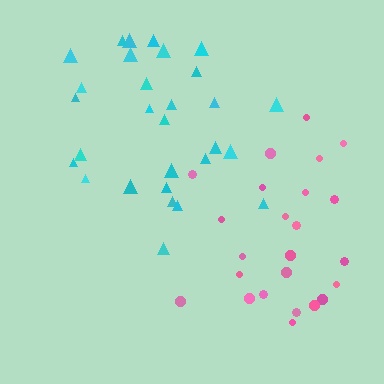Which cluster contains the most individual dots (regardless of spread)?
Cyan (29).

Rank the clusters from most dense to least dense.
cyan, pink.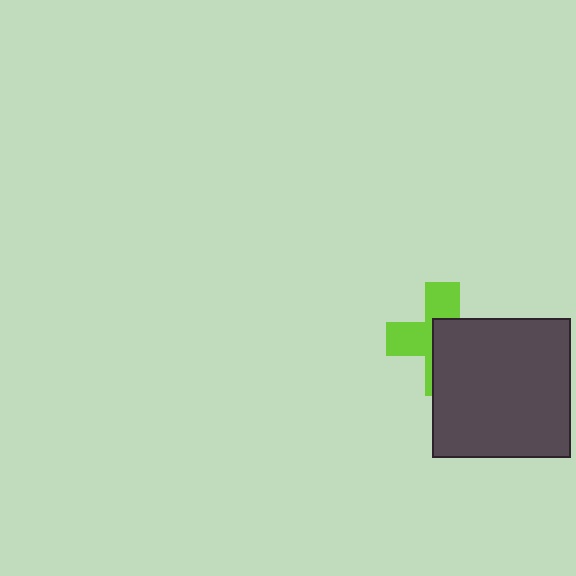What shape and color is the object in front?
The object in front is a dark gray square.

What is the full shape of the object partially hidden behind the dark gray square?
The partially hidden object is a lime cross.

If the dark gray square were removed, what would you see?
You would see the complete lime cross.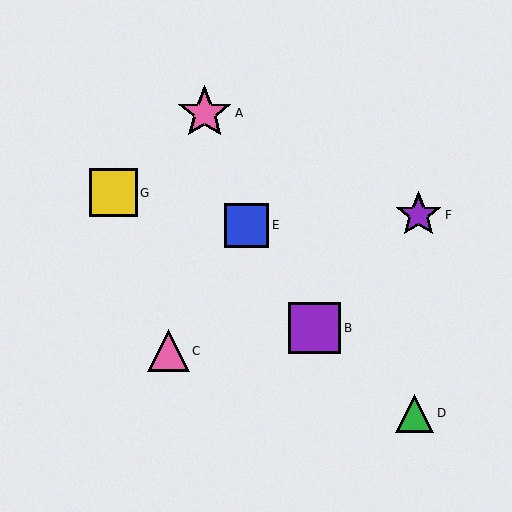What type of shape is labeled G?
Shape G is a yellow square.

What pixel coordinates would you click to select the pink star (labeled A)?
Click at (205, 113) to select the pink star A.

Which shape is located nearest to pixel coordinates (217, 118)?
The pink star (labeled A) at (205, 113) is nearest to that location.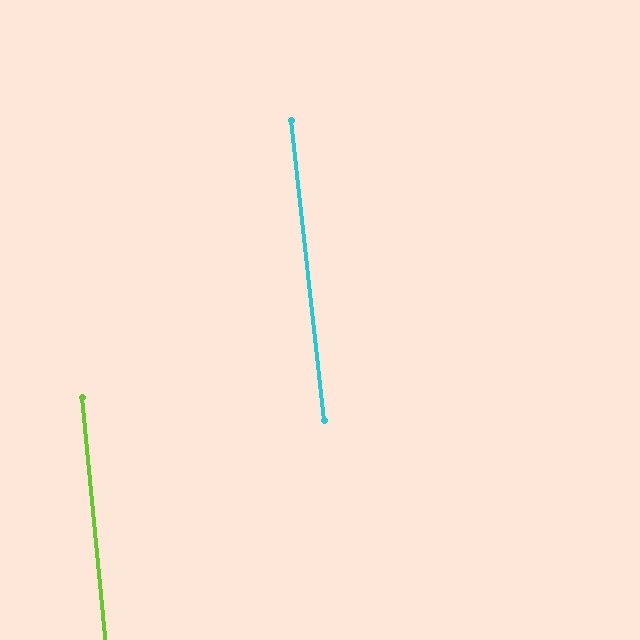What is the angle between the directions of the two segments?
Approximately 1 degree.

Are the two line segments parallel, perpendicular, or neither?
Parallel — their directions differ by only 0.7°.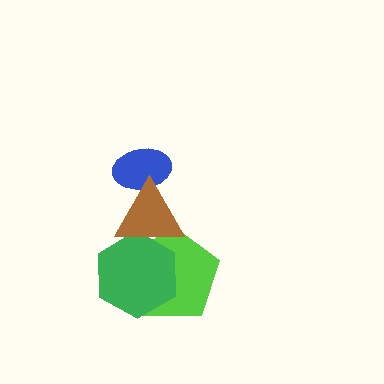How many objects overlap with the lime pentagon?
2 objects overlap with the lime pentagon.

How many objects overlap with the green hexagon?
2 objects overlap with the green hexagon.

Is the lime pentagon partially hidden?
Yes, it is partially covered by another shape.